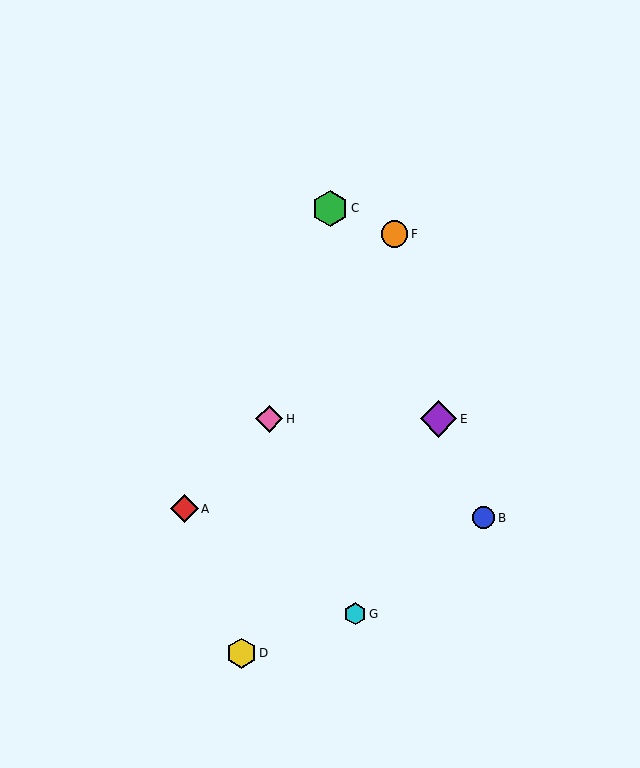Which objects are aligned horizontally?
Objects E, H are aligned horizontally.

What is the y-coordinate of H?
Object H is at y≈419.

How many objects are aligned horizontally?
2 objects (E, H) are aligned horizontally.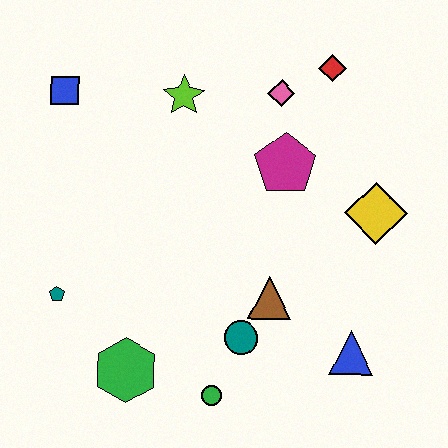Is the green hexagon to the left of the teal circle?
Yes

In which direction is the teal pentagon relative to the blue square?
The teal pentagon is below the blue square.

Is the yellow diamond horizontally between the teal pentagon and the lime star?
No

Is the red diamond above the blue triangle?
Yes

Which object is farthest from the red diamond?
The green hexagon is farthest from the red diamond.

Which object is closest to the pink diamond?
The red diamond is closest to the pink diamond.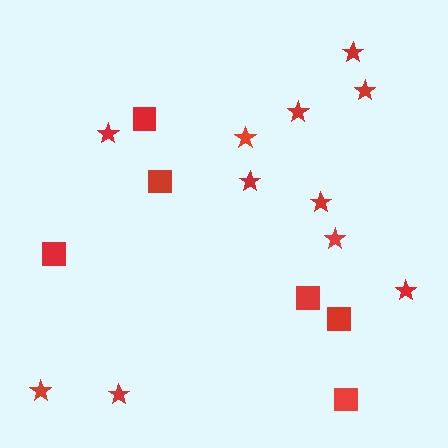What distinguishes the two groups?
There are 2 groups: one group of squares (6) and one group of stars (11).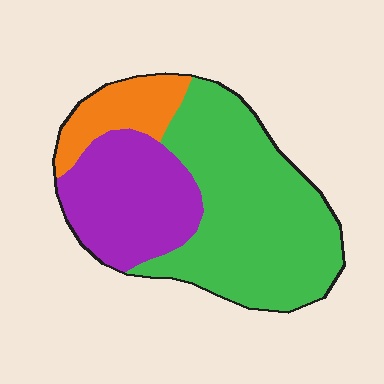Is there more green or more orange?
Green.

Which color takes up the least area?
Orange, at roughly 15%.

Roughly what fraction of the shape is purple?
Purple takes up about one third (1/3) of the shape.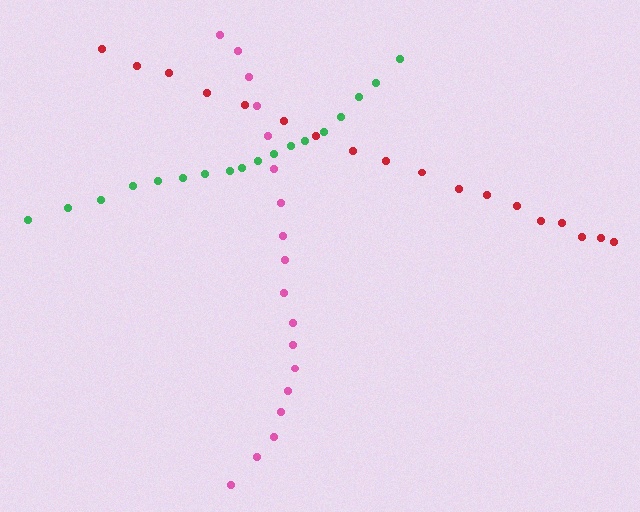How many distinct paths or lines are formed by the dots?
There are 3 distinct paths.